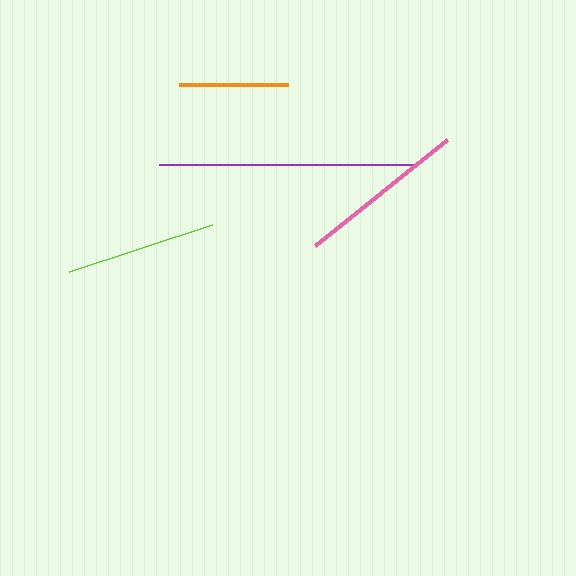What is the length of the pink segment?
The pink segment is approximately 170 pixels long.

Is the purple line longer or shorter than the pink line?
The purple line is longer than the pink line.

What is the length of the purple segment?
The purple segment is approximately 255 pixels long.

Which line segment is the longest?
The purple line is the longest at approximately 255 pixels.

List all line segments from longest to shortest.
From longest to shortest: purple, pink, lime, orange.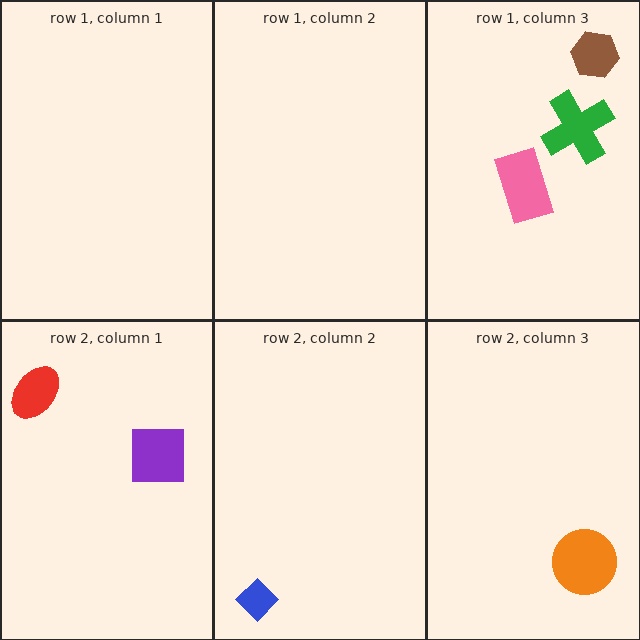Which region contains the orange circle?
The row 2, column 3 region.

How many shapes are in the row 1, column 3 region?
3.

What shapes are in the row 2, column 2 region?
The blue diamond.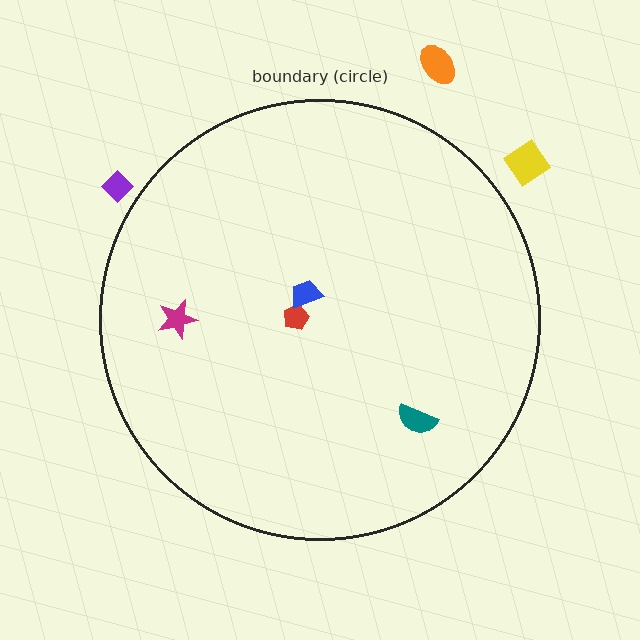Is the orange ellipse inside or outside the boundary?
Outside.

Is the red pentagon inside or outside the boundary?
Inside.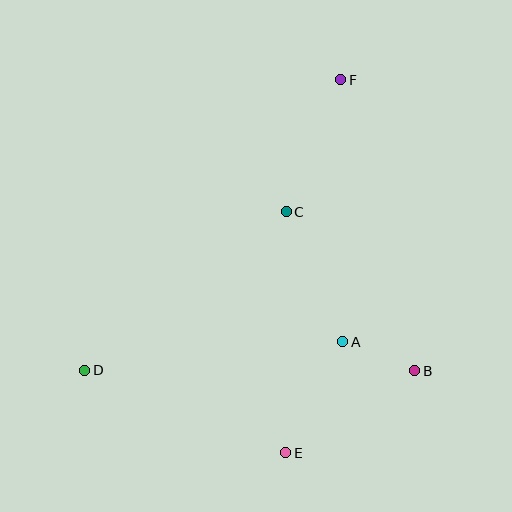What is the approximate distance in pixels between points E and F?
The distance between E and F is approximately 377 pixels.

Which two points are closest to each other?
Points A and B are closest to each other.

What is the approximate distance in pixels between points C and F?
The distance between C and F is approximately 143 pixels.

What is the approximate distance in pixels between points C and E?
The distance between C and E is approximately 241 pixels.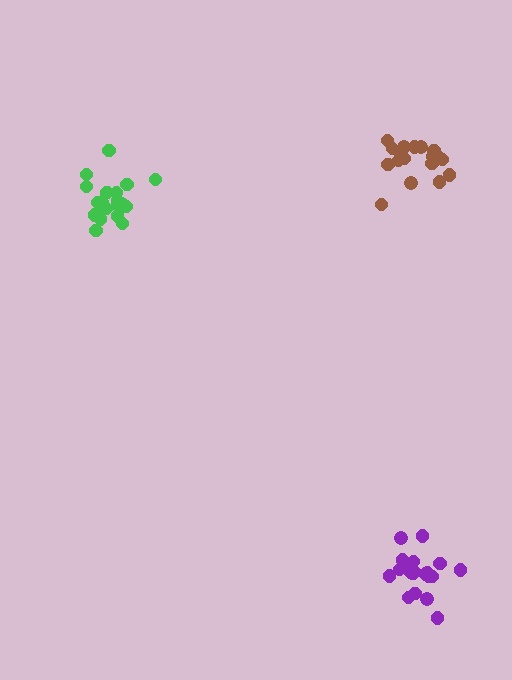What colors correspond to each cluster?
The clusters are colored: brown, green, purple.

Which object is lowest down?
The purple cluster is bottommost.